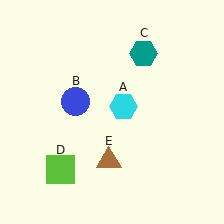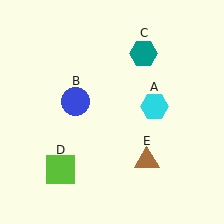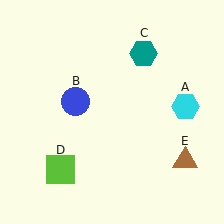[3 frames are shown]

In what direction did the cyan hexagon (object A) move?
The cyan hexagon (object A) moved right.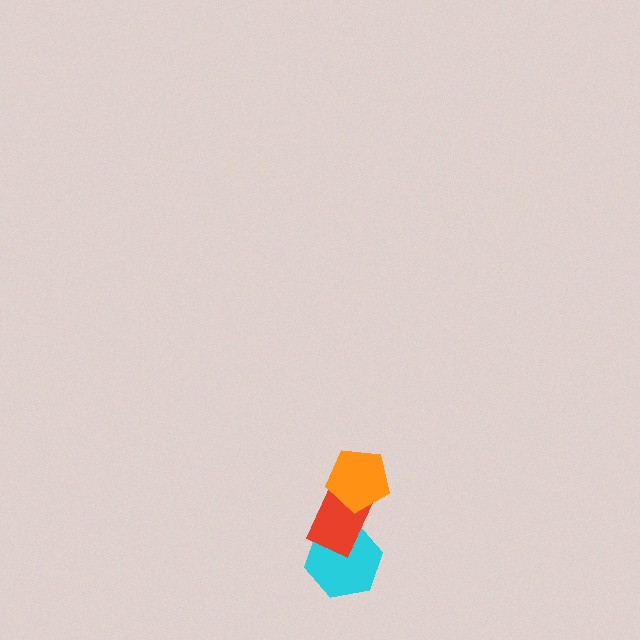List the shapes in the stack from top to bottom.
From top to bottom: the orange pentagon, the red rectangle, the cyan hexagon.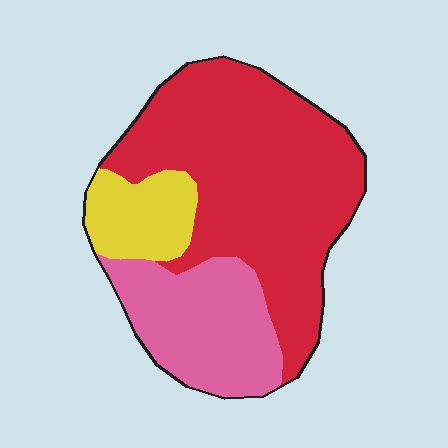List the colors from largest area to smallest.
From largest to smallest: red, pink, yellow.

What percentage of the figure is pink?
Pink takes up between a quarter and a half of the figure.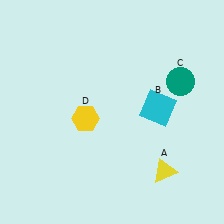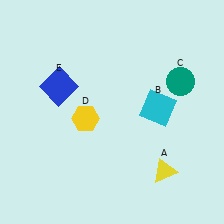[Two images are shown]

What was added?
A blue square (E) was added in Image 2.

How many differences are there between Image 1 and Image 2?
There is 1 difference between the two images.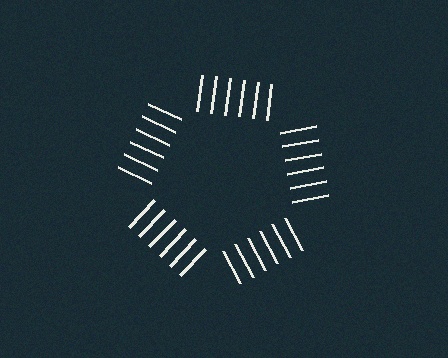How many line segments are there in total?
30 — 6 along each of the 5 edges.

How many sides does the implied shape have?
5 sides — the line-ends trace a pentagon.